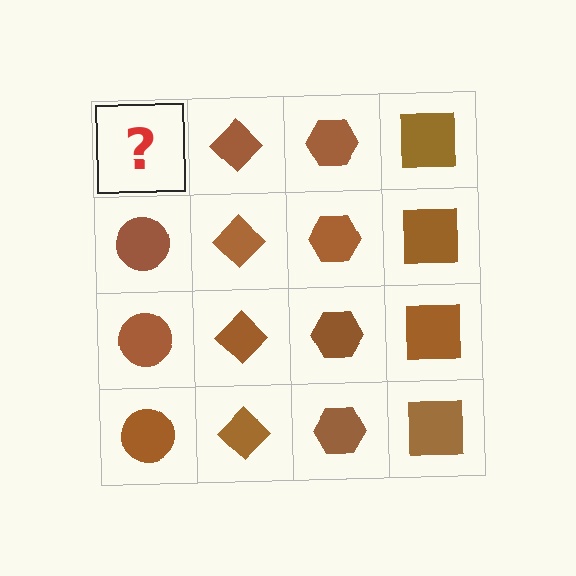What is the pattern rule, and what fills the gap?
The rule is that each column has a consistent shape. The gap should be filled with a brown circle.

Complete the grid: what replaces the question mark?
The question mark should be replaced with a brown circle.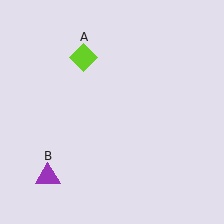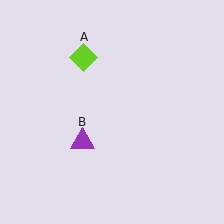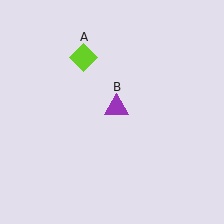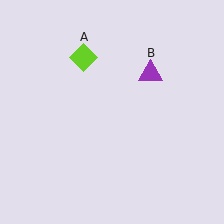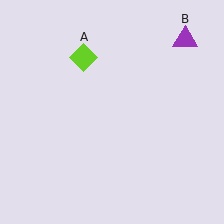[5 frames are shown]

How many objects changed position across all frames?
1 object changed position: purple triangle (object B).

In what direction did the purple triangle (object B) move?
The purple triangle (object B) moved up and to the right.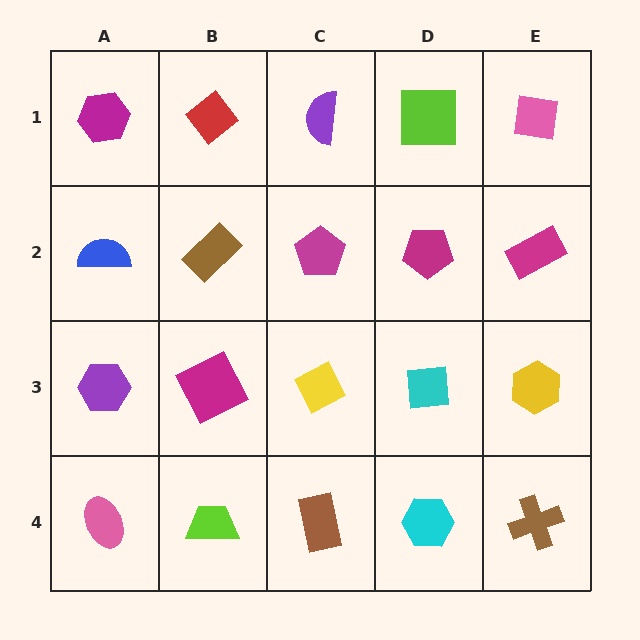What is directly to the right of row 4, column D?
A brown cross.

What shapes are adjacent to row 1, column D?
A magenta pentagon (row 2, column D), a purple semicircle (row 1, column C), a pink square (row 1, column E).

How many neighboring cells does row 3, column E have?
3.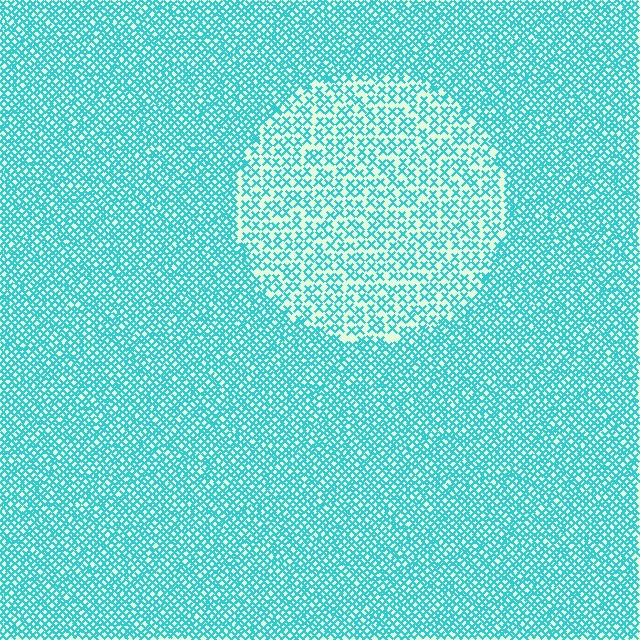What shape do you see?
I see a circle.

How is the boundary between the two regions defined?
The boundary is defined by a change in element density (approximately 2.0x ratio). All elements are the same color, size, and shape.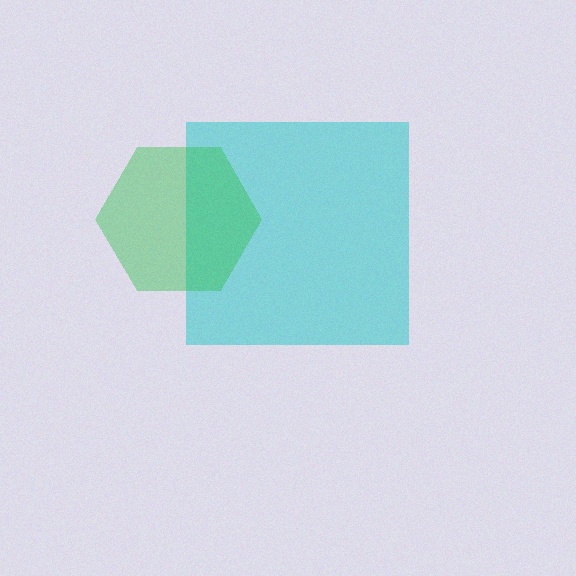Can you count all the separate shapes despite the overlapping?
Yes, there are 2 separate shapes.